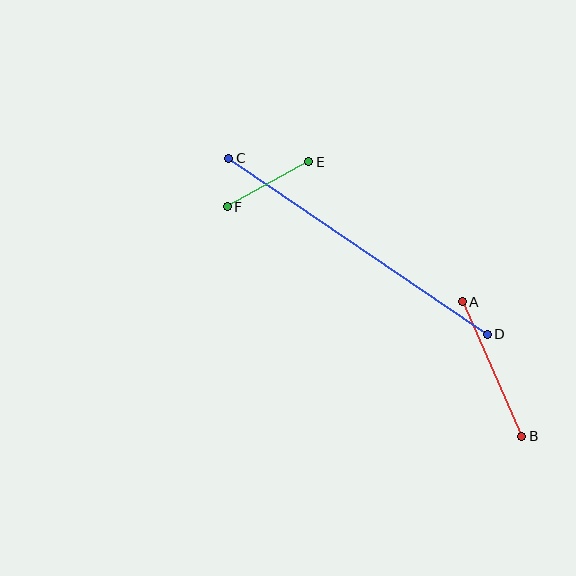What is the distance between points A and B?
The distance is approximately 148 pixels.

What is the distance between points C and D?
The distance is approximately 313 pixels.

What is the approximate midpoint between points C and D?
The midpoint is at approximately (358, 246) pixels.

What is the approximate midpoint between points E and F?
The midpoint is at approximately (268, 184) pixels.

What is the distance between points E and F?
The distance is approximately 93 pixels.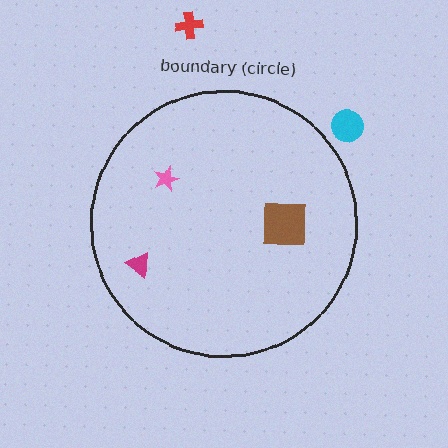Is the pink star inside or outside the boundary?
Inside.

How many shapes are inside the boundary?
3 inside, 2 outside.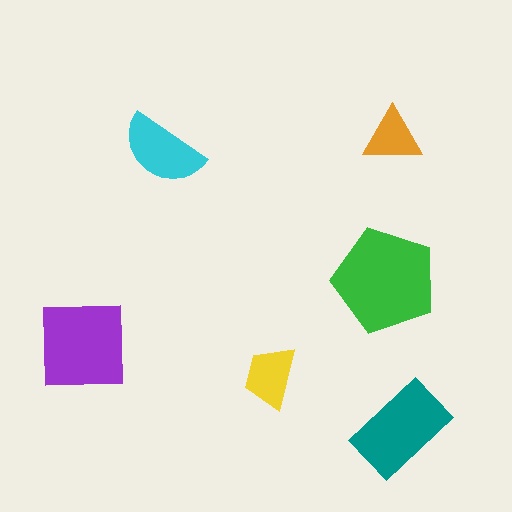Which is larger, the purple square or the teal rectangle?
The purple square.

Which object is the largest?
The green pentagon.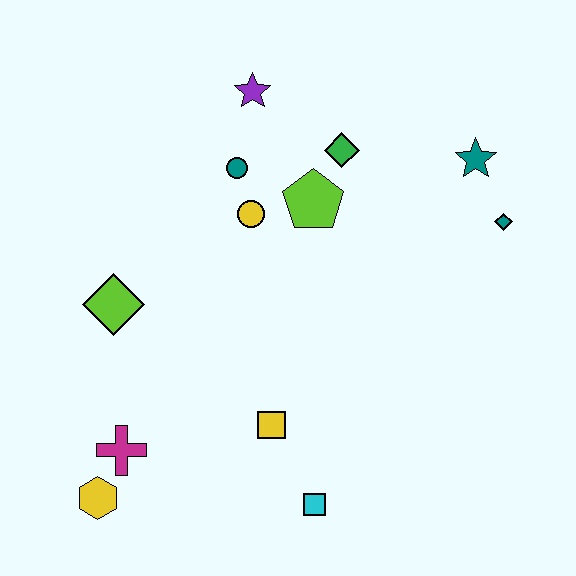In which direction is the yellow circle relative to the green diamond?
The yellow circle is to the left of the green diamond.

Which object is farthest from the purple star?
The yellow hexagon is farthest from the purple star.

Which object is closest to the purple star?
The teal circle is closest to the purple star.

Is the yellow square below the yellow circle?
Yes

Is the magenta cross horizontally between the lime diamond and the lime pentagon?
Yes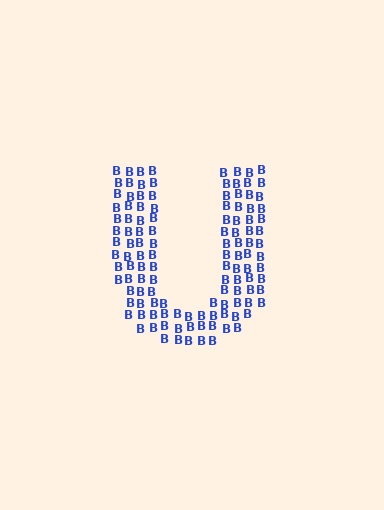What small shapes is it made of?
It is made of small letter B's.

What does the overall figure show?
The overall figure shows the letter U.